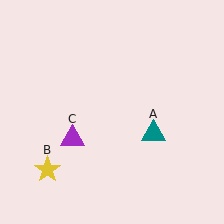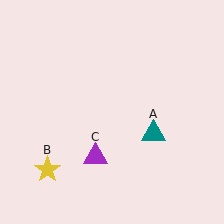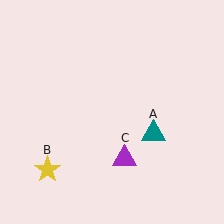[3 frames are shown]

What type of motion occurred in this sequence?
The purple triangle (object C) rotated counterclockwise around the center of the scene.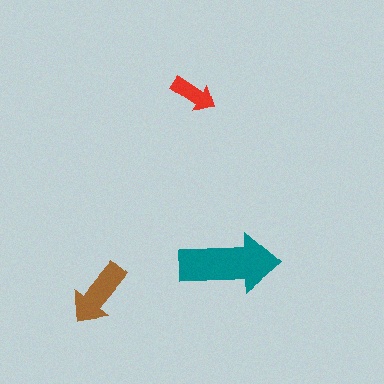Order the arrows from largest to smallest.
the teal one, the brown one, the red one.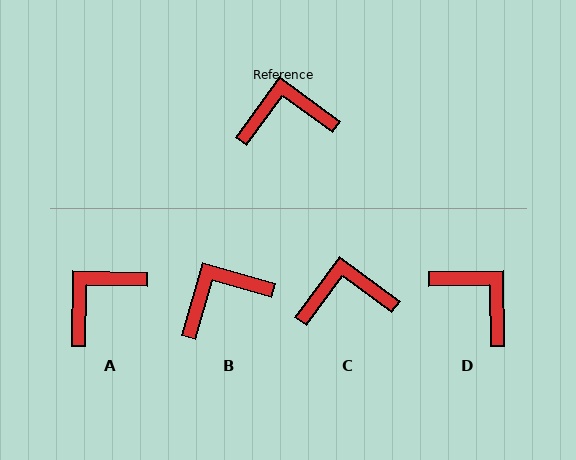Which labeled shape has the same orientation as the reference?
C.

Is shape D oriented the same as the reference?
No, it is off by about 53 degrees.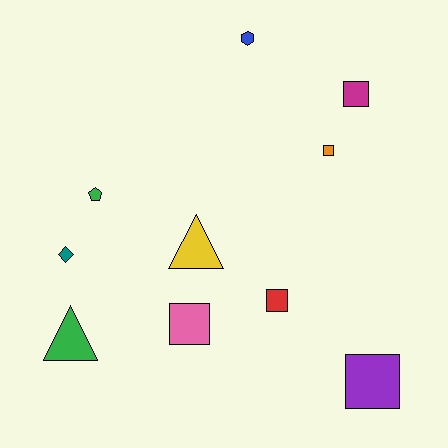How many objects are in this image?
There are 10 objects.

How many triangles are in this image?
There are 2 triangles.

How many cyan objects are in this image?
There are no cyan objects.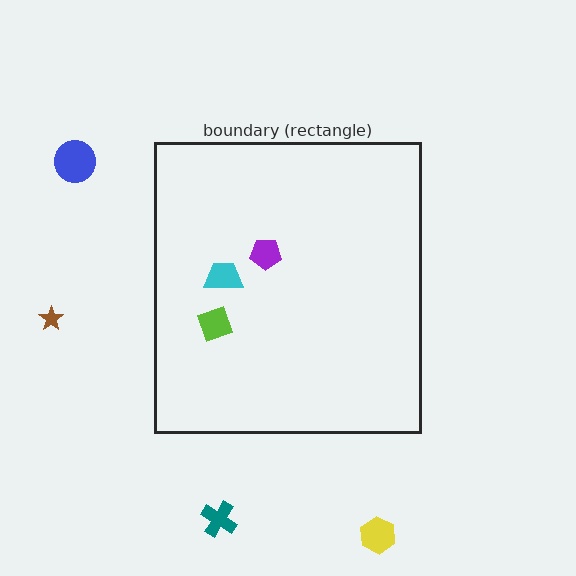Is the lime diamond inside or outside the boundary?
Inside.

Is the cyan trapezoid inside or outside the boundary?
Inside.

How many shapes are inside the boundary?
3 inside, 4 outside.